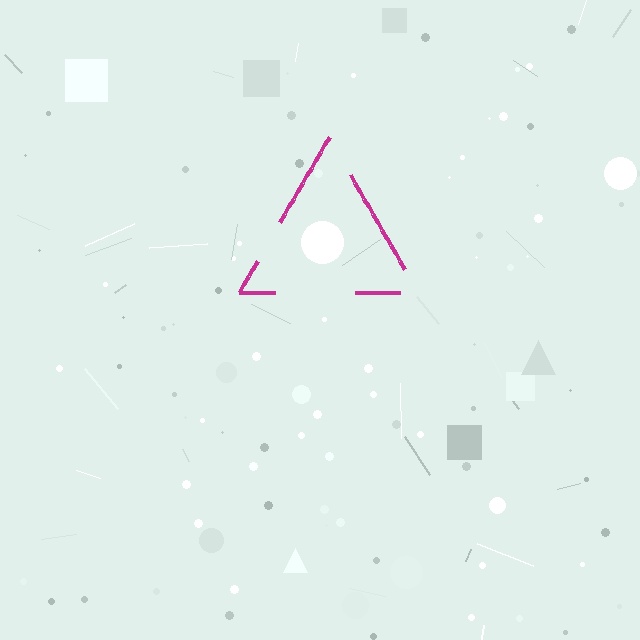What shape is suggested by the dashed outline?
The dashed outline suggests a triangle.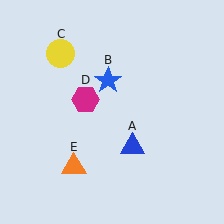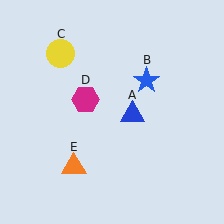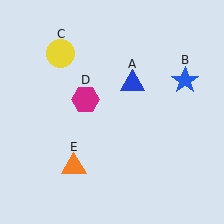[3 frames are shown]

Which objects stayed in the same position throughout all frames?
Yellow circle (object C) and magenta hexagon (object D) and orange triangle (object E) remained stationary.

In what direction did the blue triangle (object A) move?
The blue triangle (object A) moved up.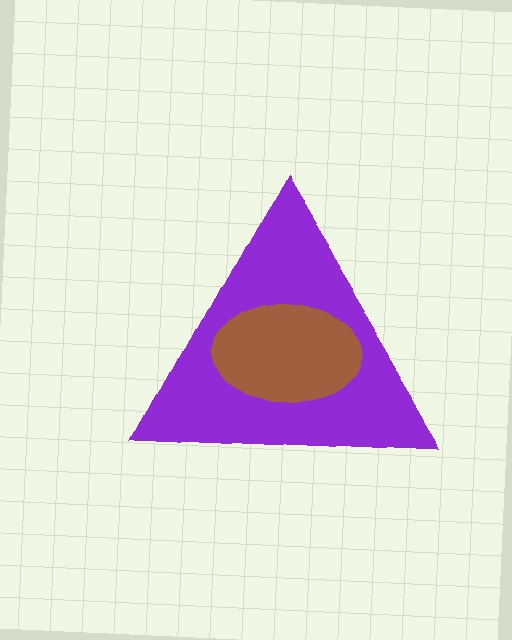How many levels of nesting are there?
2.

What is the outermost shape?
The purple triangle.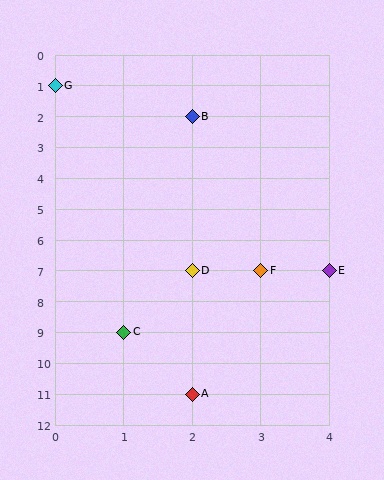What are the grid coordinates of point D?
Point D is at grid coordinates (2, 7).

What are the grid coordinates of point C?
Point C is at grid coordinates (1, 9).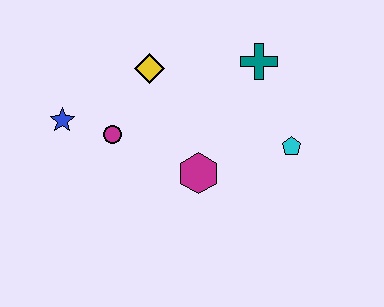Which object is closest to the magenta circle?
The blue star is closest to the magenta circle.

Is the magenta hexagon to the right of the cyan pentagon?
No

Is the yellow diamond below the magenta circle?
No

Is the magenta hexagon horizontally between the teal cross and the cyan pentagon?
No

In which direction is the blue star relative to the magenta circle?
The blue star is to the left of the magenta circle.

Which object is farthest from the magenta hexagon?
The blue star is farthest from the magenta hexagon.